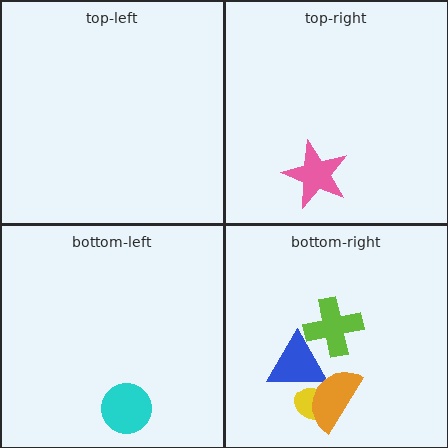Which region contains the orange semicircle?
The bottom-right region.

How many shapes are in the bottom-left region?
1.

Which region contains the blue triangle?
The bottom-right region.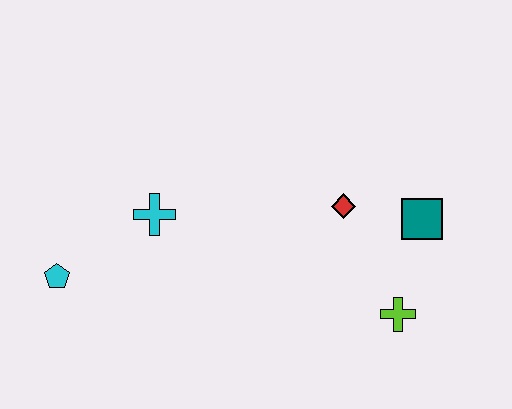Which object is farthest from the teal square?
The cyan pentagon is farthest from the teal square.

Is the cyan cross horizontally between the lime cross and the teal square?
No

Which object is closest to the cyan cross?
The cyan pentagon is closest to the cyan cross.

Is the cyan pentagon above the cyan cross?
No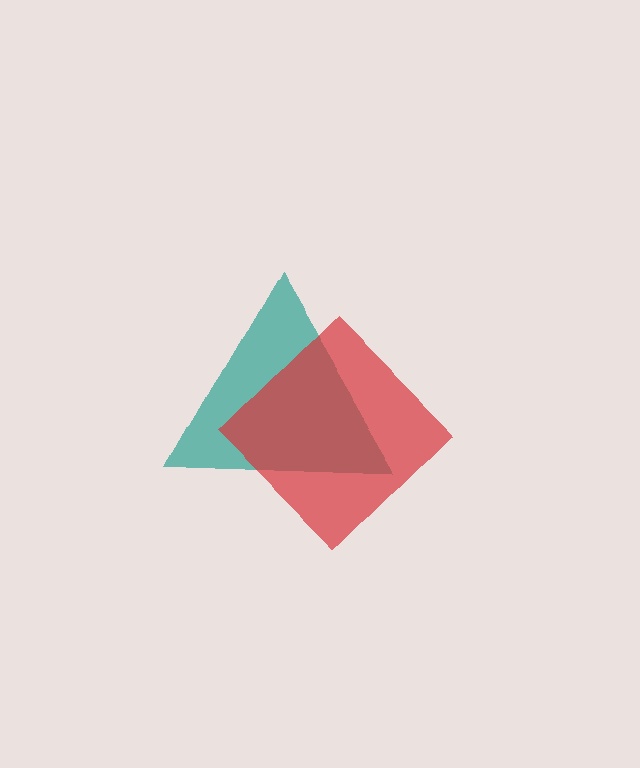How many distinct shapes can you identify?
There are 2 distinct shapes: a teal triangle, a red diamond.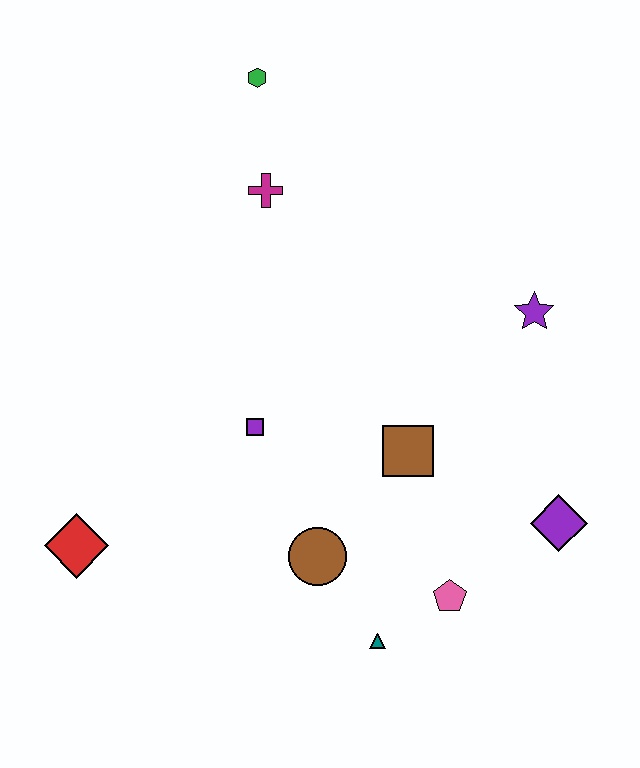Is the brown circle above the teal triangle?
Yes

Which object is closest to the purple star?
The brown square is closest to the purple star.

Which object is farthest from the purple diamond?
The green hexagon is farthest from the purple diamond.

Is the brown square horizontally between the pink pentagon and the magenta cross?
Yes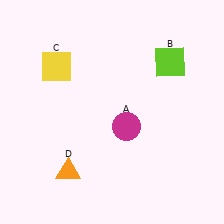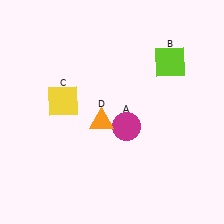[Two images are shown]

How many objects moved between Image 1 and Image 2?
2 objects moved between the two images.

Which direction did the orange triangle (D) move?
The orange triangle (D) moved up.